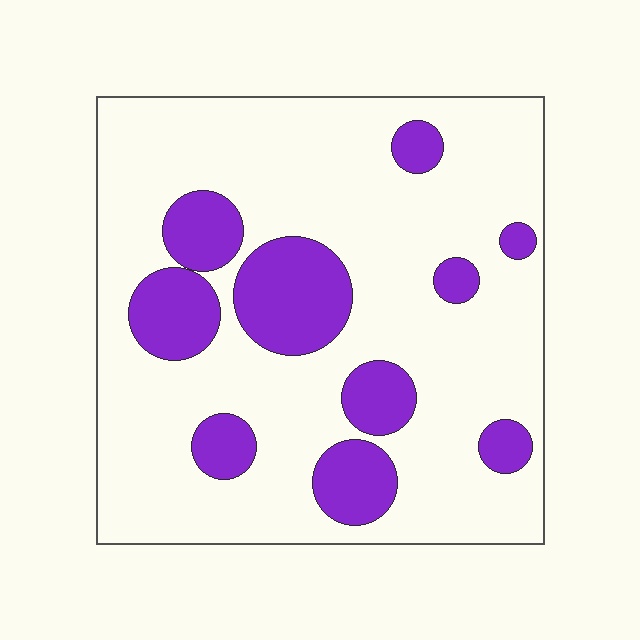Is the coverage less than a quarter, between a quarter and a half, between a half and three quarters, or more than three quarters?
Less than a quarter.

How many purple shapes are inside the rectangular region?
10.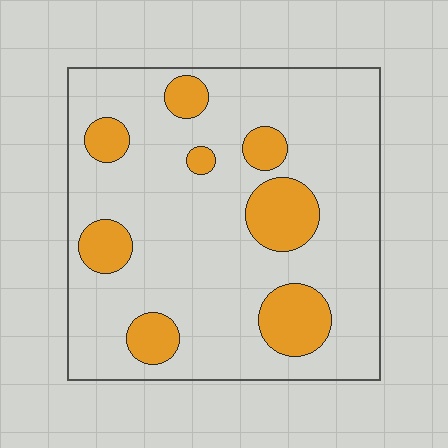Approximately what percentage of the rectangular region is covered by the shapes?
Approximately 20%.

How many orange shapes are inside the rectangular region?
8.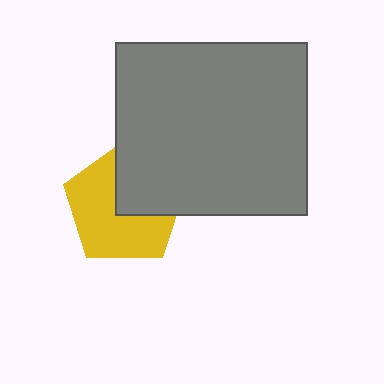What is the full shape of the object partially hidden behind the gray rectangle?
The partially hidden object is a yellow pentagon.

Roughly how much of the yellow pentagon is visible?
About half of it is visible (roughly 62%).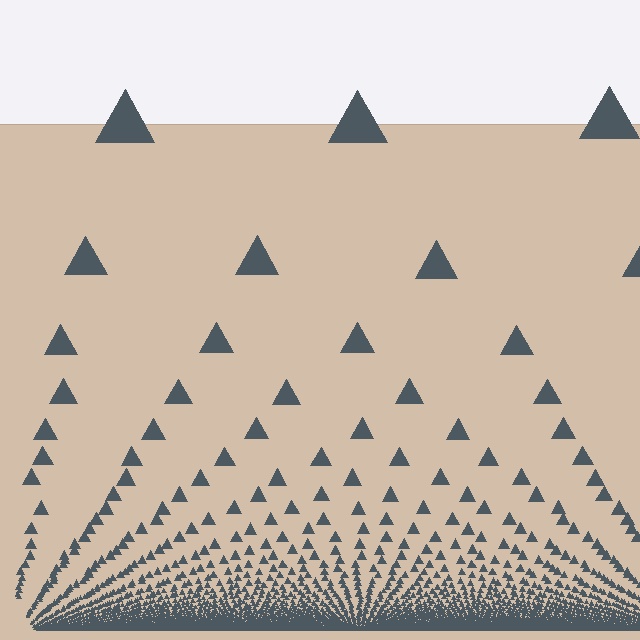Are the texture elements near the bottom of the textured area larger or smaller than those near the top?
Smaller. The gradient is inverted — elements near the bottom are smaller and denser.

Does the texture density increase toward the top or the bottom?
Density increases toward the bottom.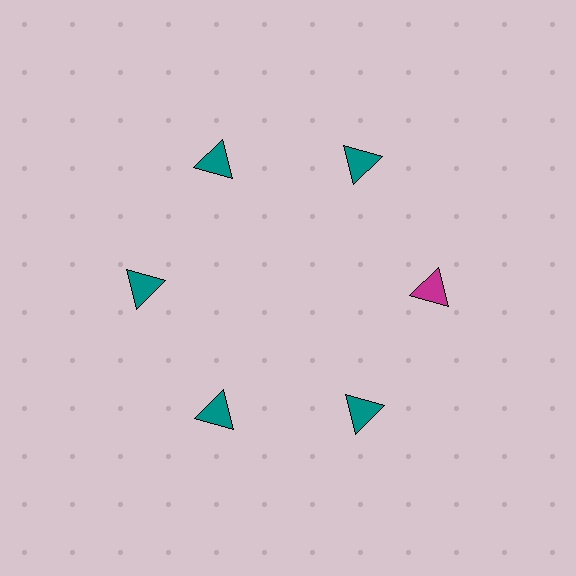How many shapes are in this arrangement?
There are 6 shapes arranged in a ring pattern.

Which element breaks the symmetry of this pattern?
The magenta triangle at roughly the 3 o'clock position breaks the symmetry. All other shapes are teal triangles.